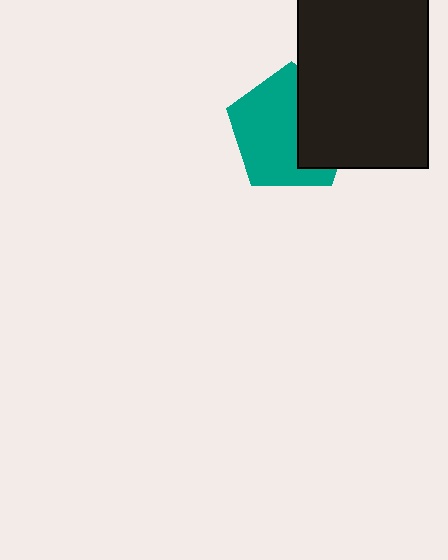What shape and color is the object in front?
The object in front is a black rectangle.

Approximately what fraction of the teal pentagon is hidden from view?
Roughly 38% of the teal pentagon is hidden behind the black rectangle.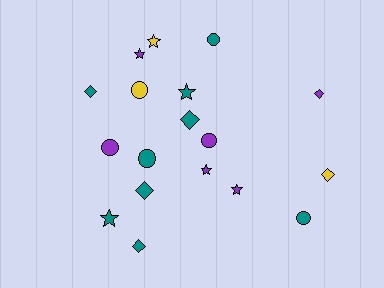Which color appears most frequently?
Teal, with 9 objects.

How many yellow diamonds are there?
There is 1 yellow diamond.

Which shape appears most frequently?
Star, with 6 objects.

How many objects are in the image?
There are 18 objects.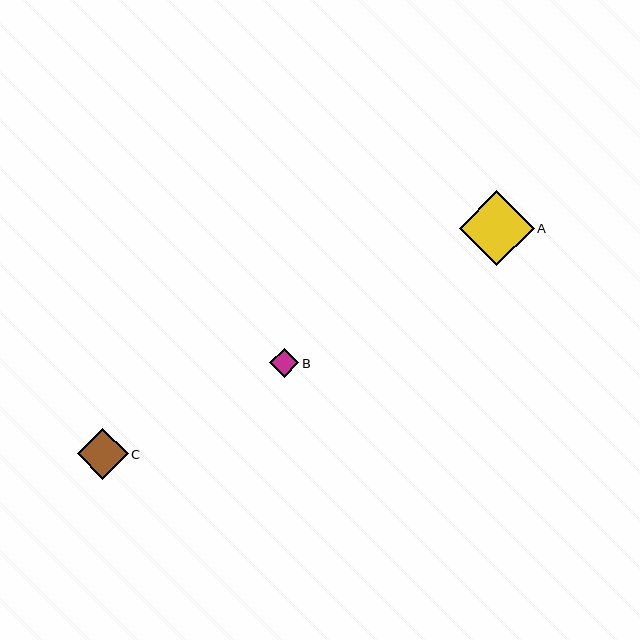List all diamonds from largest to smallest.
From largest to smallest: A, C, B.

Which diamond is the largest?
Diamond A is the largest with a size of approximately 75 pixels.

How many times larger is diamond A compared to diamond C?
Diamond A is approximately 1.5 times the size of diamond C.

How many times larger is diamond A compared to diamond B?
Diamond A is approximately 2.6 times the size of diamond B.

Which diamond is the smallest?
Diamond B is the smallest with a size of approximately 29 pixels.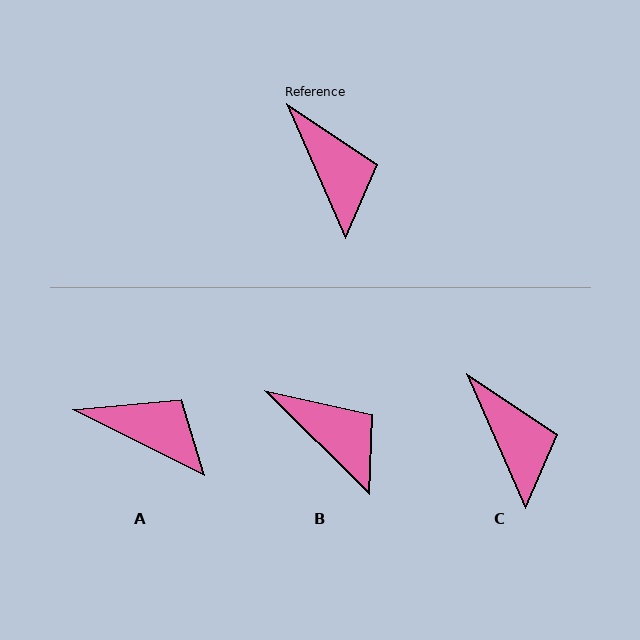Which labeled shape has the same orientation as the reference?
C.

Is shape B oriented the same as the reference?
No, it is off by about 21 degrees.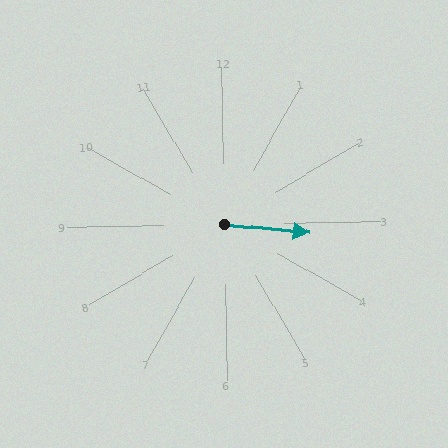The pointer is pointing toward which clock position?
Roughly 3 o'clock.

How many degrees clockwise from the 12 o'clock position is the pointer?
Approximately 96 degrees.